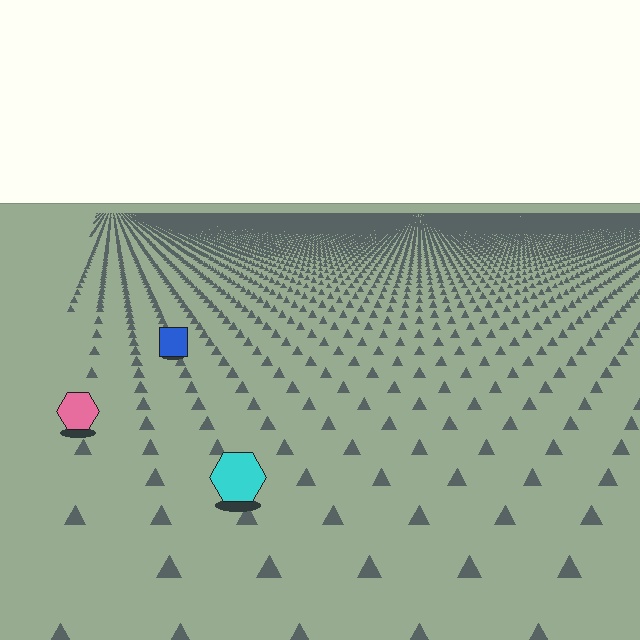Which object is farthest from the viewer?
The blue square is farthest from the viewer. It appears smaller and the ground texture around it is denser.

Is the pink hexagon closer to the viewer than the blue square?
Yes. The pink hexagon is closer — you can tell from the texture gradient: the ground texture is coarser near it.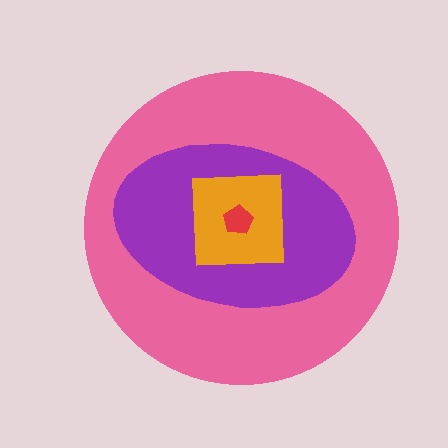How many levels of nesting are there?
4.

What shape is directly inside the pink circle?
The purple ellipse.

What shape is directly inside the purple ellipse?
The orange square.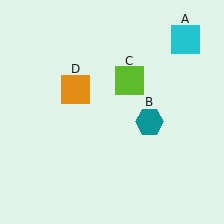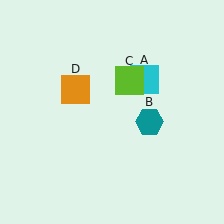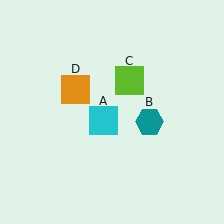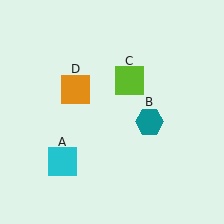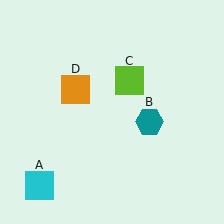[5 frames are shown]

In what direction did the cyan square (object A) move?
The cyan square (object A) moved down and to the left.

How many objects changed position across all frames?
1 object changed position: cyan square (object A).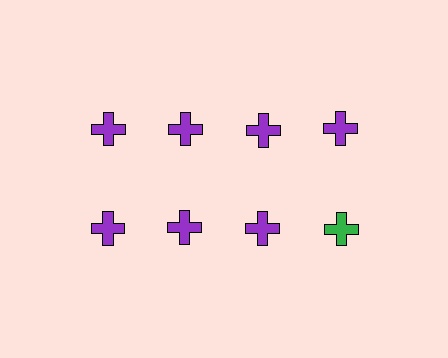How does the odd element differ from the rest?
It has a different color: green instead of purple.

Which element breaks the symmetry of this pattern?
The green cross in the second row, second from right column breaks the symmetry. All other shapes are purple crosses.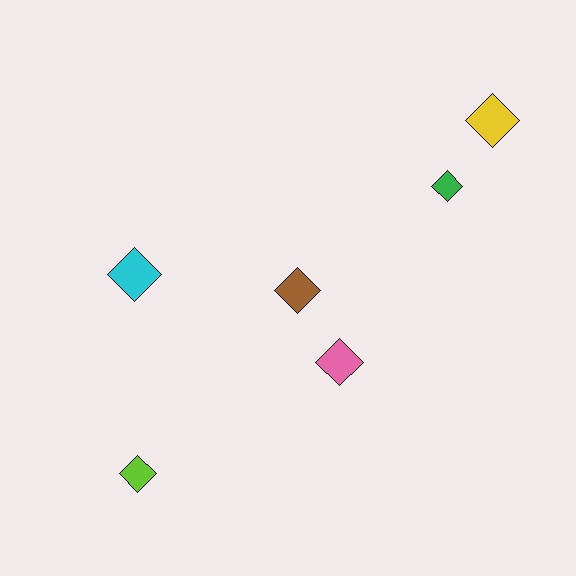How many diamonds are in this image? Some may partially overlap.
There are 6 diamonds.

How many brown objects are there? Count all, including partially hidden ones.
There is 1 brown object.